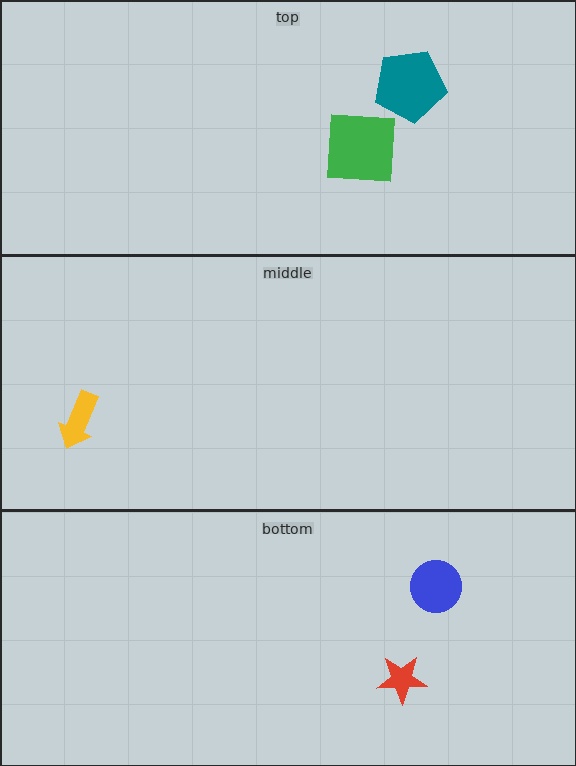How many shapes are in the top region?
2.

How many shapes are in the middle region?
1.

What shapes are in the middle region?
The yellow arrow.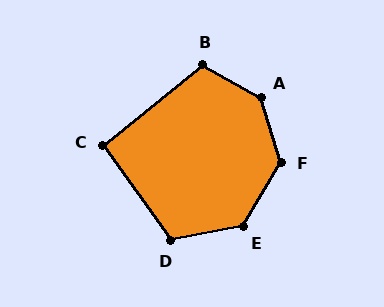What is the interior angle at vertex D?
Approximately 115 degrees (obtuse).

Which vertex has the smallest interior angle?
C, at approximately 94 degrees.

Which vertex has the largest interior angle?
A, at approximately 135 degrees.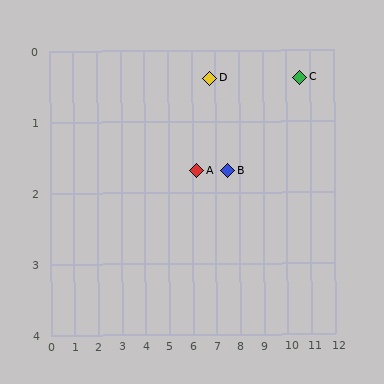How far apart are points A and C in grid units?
Points A and C are about 4.6 grid units apart.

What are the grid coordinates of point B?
Point B is at approximately (7.5, 1.7).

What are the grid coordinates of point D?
Point D is at approximately (6.8, 0.4).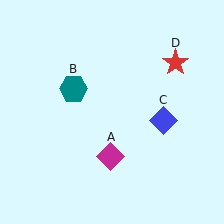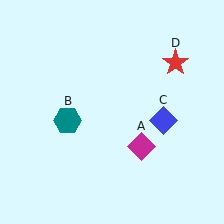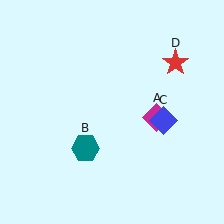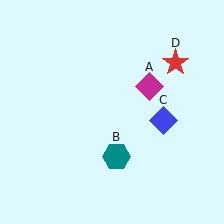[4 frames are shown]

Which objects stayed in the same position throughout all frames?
Blue diamond (object C) and red star (object D) remained stationary.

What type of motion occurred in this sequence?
The magenta diamond (object A), teal hexagon (object B) rotated counterclockwise around the center of the scene.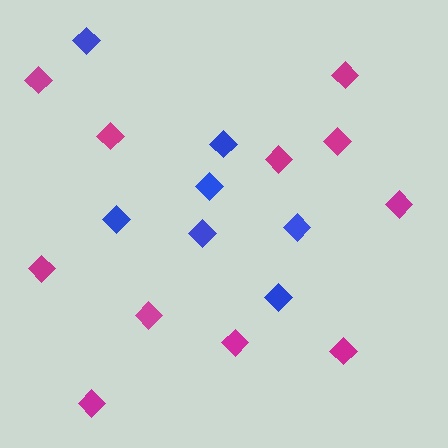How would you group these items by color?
There are 2 groups: one group of blue diamonds (7) and one group of magenta diamonds (11).